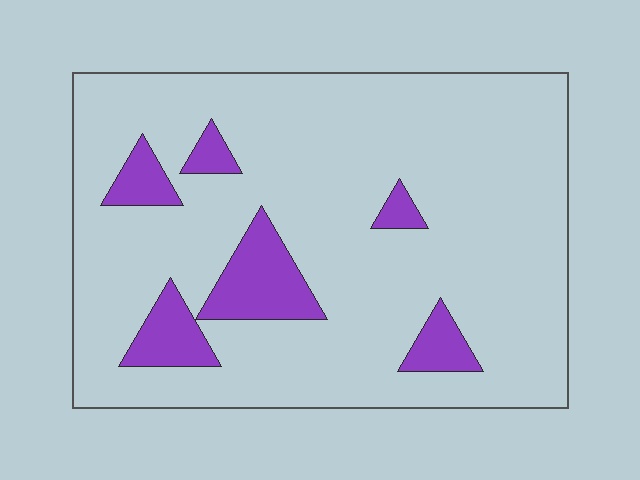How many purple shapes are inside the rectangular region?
6.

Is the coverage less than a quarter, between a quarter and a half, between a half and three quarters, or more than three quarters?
Less than a quarter.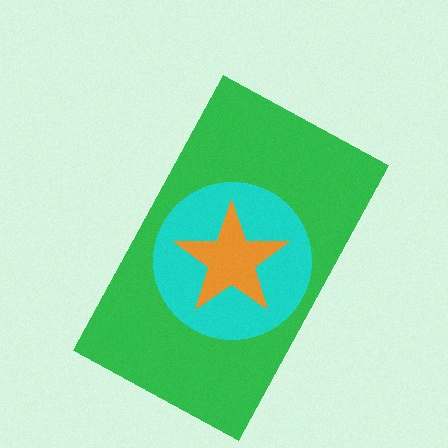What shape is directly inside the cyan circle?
The orange star.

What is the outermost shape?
The green rectangle.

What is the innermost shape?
The orange star.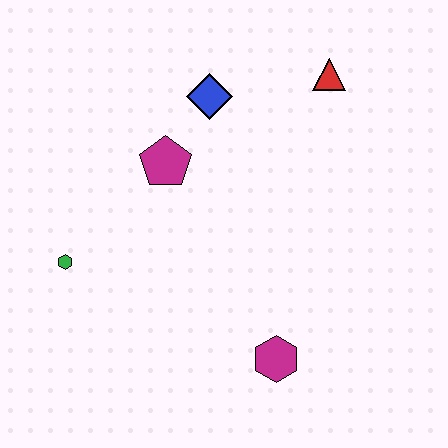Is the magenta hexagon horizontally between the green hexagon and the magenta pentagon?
No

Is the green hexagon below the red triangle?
Yes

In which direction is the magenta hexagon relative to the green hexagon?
The magenta hexagon is to the right of the green hexagon.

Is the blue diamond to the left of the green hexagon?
No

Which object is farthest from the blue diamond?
The magenta hexagon is farthest from the blue diamond.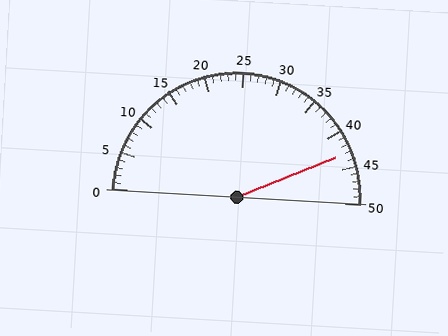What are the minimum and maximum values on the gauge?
The gauge ranges from 0 to 50.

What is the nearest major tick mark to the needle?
The nearest major tick mark is 45.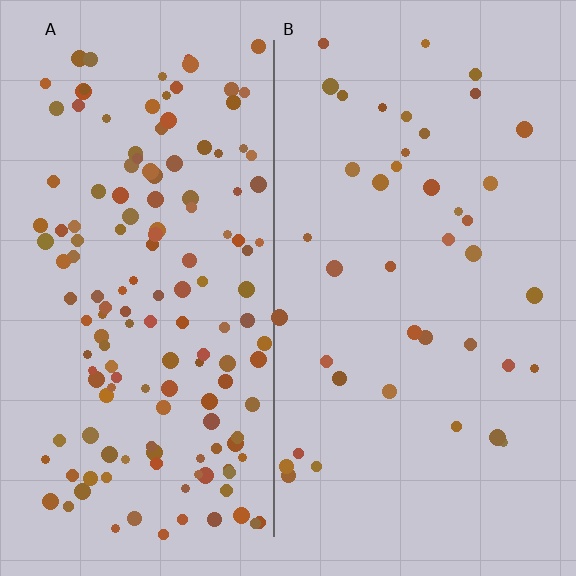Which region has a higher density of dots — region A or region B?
A (the left).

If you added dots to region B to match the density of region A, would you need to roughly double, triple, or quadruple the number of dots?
Approximately quadruple.